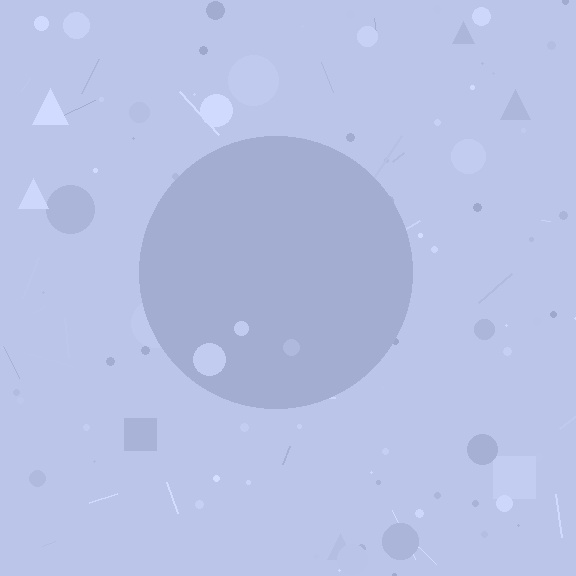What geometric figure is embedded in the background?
A circle is embedded in the background.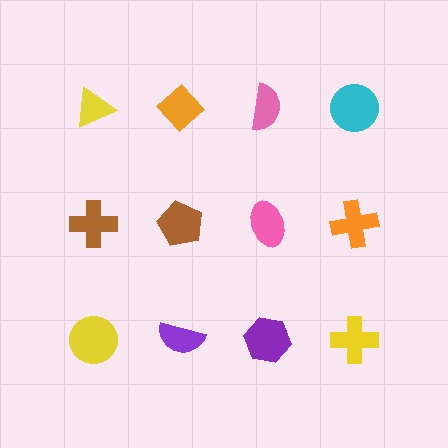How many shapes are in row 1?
4 shapes.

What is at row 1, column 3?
A pink semicircle.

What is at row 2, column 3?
A pink ellipse.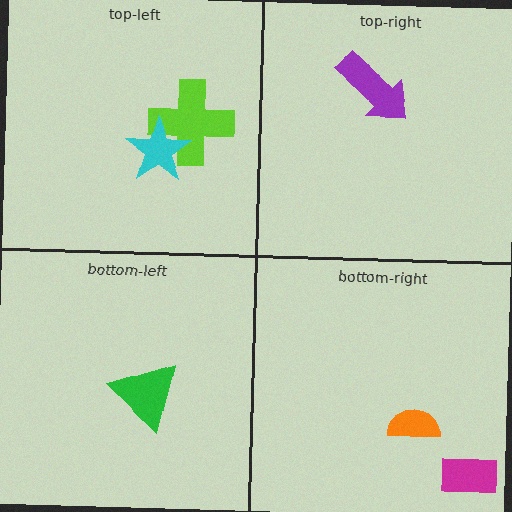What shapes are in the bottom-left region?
The green triangle.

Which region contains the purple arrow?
The top-right region.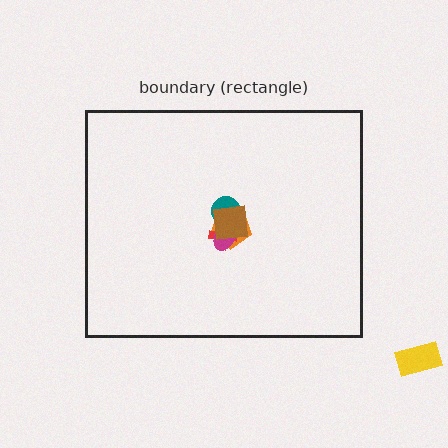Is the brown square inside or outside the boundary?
Inside.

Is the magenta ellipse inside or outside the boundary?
Inside.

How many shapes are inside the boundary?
5 inside, 1 outside.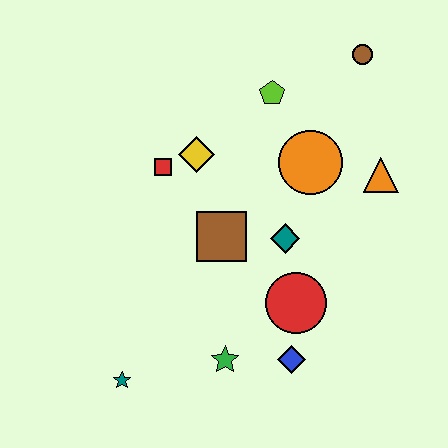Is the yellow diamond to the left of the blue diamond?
Yes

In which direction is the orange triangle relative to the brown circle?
The orange triangle is below the brown circle.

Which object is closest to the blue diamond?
The red circle is closest to the blue diamond.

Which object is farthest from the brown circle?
The teal star is farthest from the brown circle.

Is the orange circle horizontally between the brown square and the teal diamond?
No